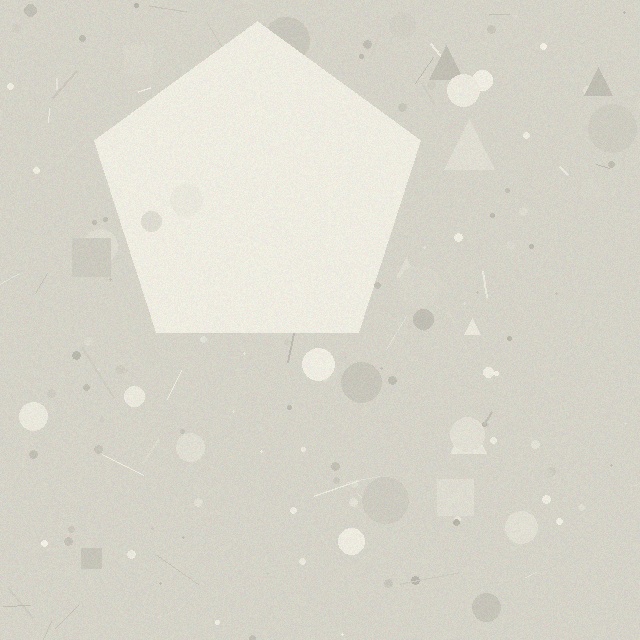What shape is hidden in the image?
A pentagon is hidden in the image.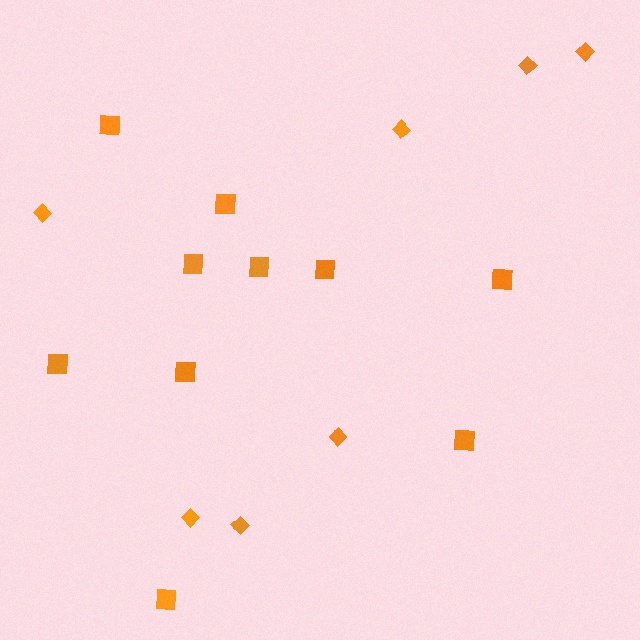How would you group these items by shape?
There are 2 groups: one group of squares (10) and one group of diamonds (7).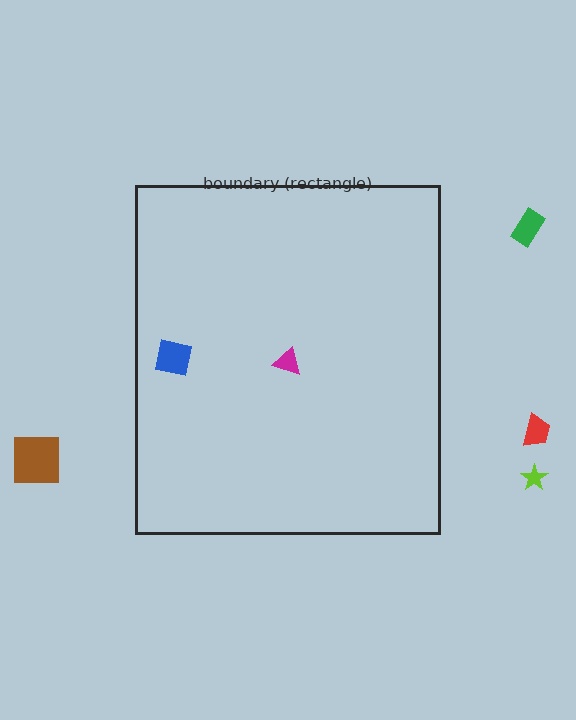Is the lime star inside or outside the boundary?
Outside.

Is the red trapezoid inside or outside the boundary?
Outside.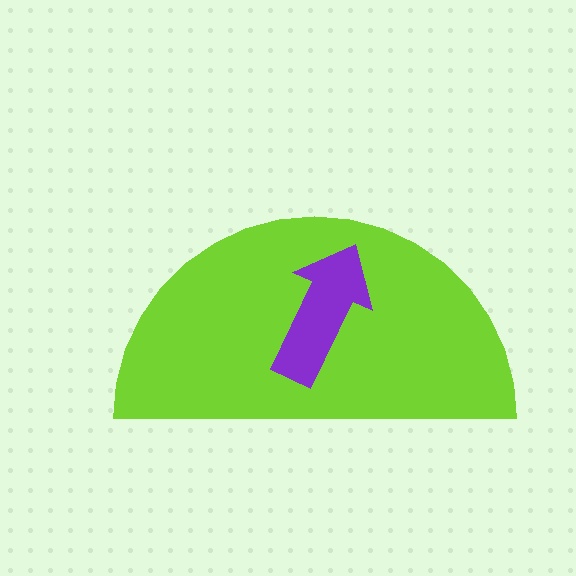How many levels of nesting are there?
2.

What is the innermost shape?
The purple arrow.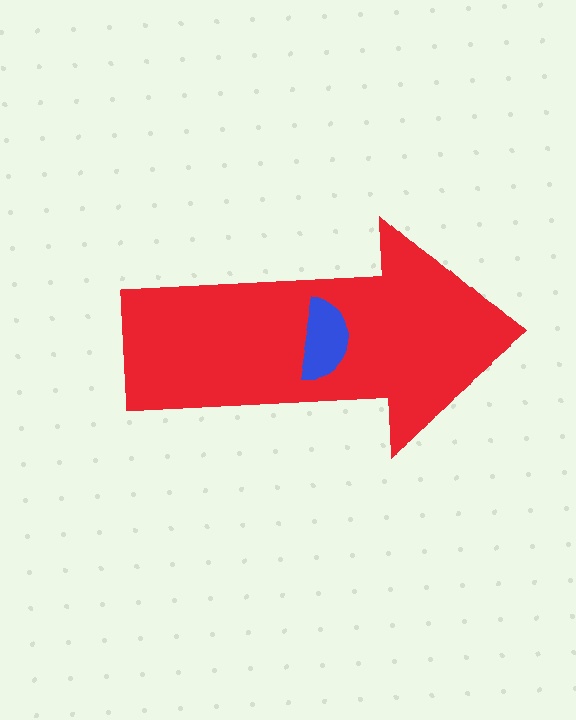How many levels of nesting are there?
2.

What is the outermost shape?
The red arrow.